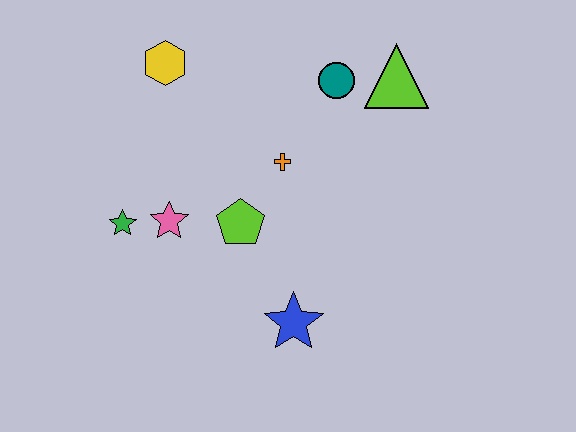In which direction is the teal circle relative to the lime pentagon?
The teal circle is above the lime pentagon.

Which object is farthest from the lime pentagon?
The lime triangle is farthest from the lime pentagon.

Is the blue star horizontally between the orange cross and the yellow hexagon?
No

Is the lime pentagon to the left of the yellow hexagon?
No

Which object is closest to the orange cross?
The lime pentagon is closest to the orange cross.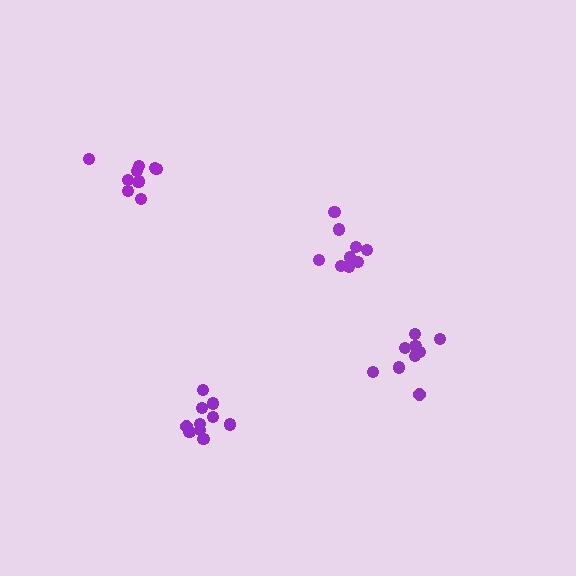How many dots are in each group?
Group 1: 9 dots, Group 2: 10 dots, Group 3: 9 dots, Group 4: 10 dots (38 total).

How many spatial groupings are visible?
There are 4 spatial groupings.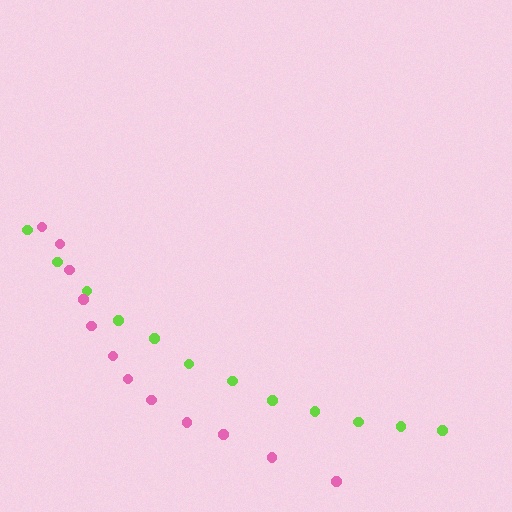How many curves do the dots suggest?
There are 2 distinct paths.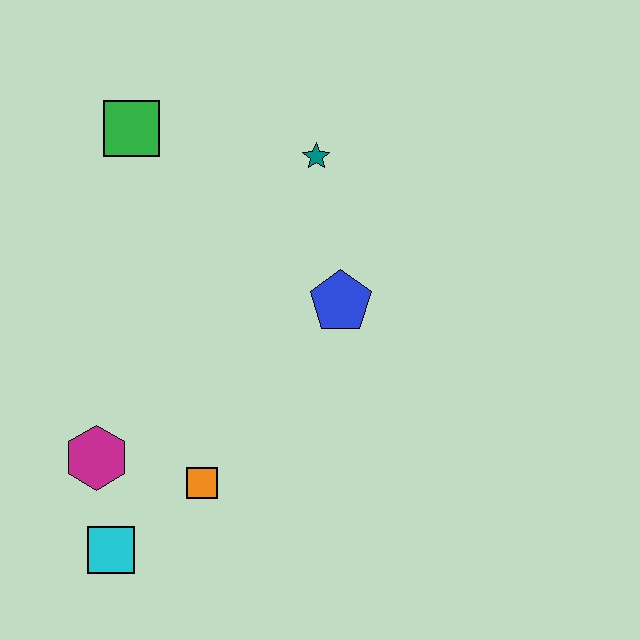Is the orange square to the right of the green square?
Yes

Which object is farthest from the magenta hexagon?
The teal star is farthest from the magenta hexagon.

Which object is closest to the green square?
The teal star is closest to the green square.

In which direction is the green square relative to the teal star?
The green square is to the left of the teal star.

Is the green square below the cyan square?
No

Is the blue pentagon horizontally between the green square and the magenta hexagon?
No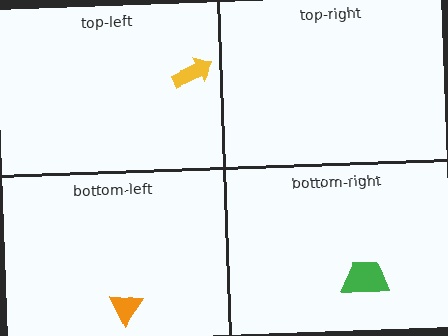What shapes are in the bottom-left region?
The orange triangle.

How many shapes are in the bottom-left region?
1.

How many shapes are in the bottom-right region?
1.